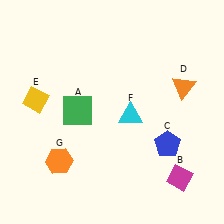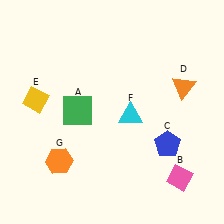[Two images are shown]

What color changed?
The diamond (B) changed from magenta in Image 1 to pink in Image 2.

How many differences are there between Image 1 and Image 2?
There is 1 difference between the two images.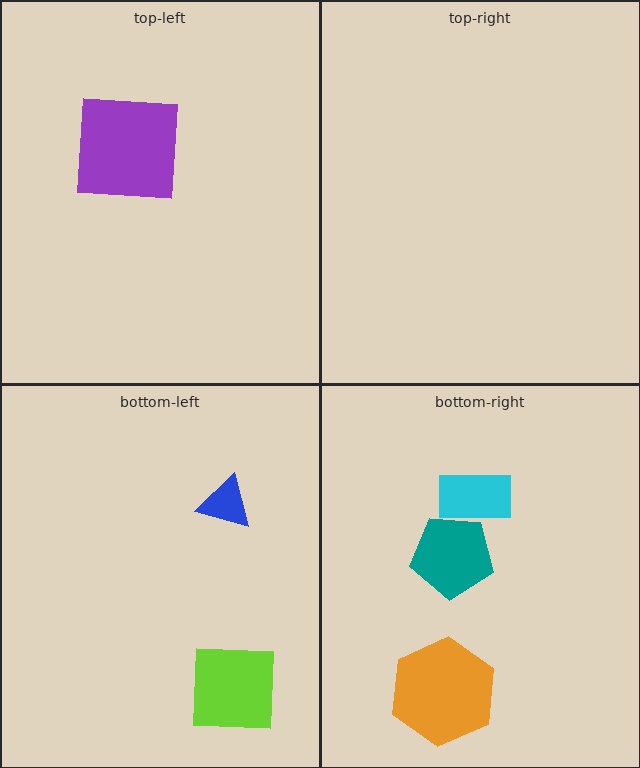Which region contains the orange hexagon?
The bottom-right region.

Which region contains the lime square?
The bottom-left region.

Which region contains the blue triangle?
The bottom-left region.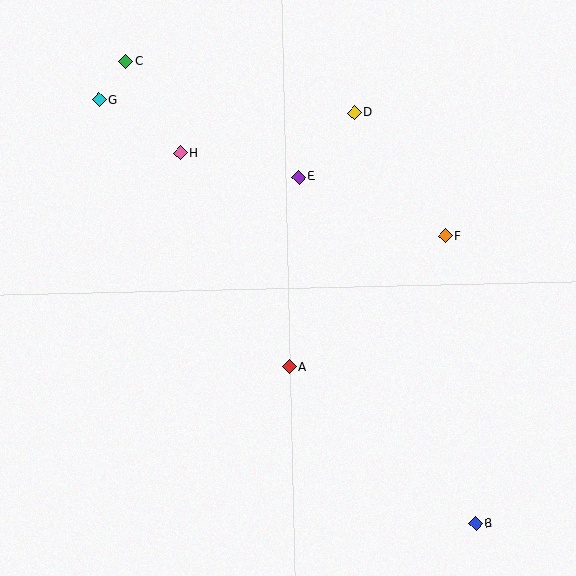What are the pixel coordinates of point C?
Point C is at (125, 62).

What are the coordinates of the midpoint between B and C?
The midpoint between B and C is at (301, 293).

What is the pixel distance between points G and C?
The distance between G and C is 47 pixels.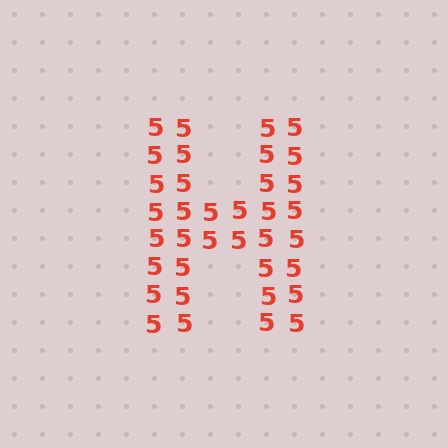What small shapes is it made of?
It is made of small digit 5's.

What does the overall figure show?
The overall figure shows the letter H.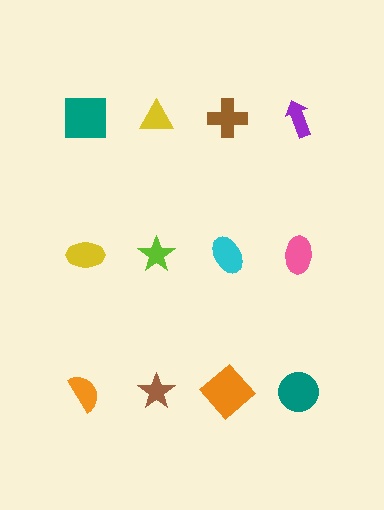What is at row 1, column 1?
A teal square.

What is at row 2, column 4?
A pink ellipse.